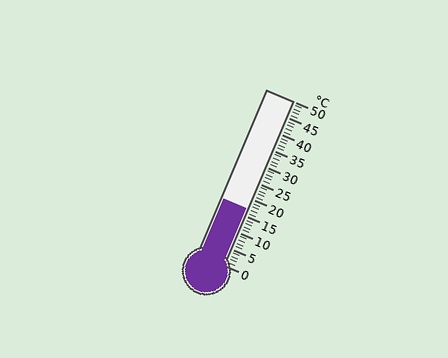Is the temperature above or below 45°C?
The temperature is below 45°C.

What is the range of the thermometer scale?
The thermometer scale ranges from 0°C to 50°C.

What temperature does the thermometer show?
The thermometer shows approximately 17°C.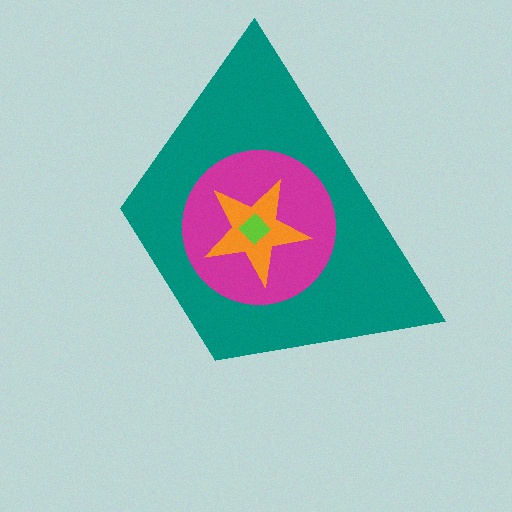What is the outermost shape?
The teal trapezoid.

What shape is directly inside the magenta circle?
The orange star.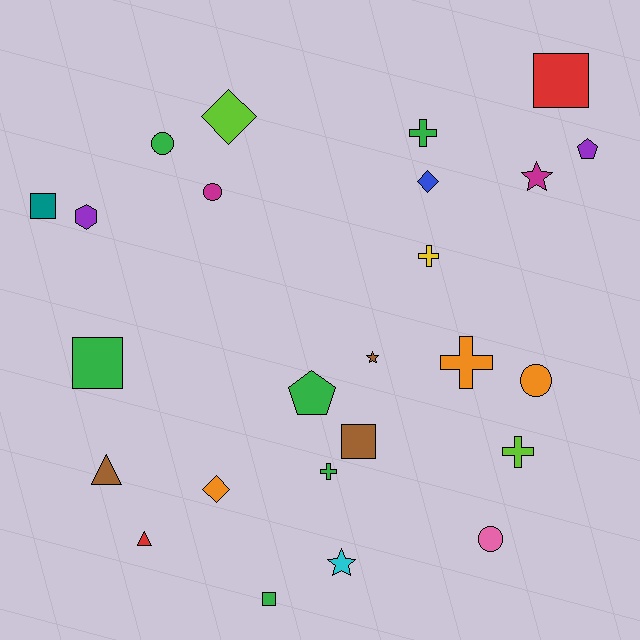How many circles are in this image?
There are 4 circles.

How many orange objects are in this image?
There are 3 orange objects.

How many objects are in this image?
There are 25 objects.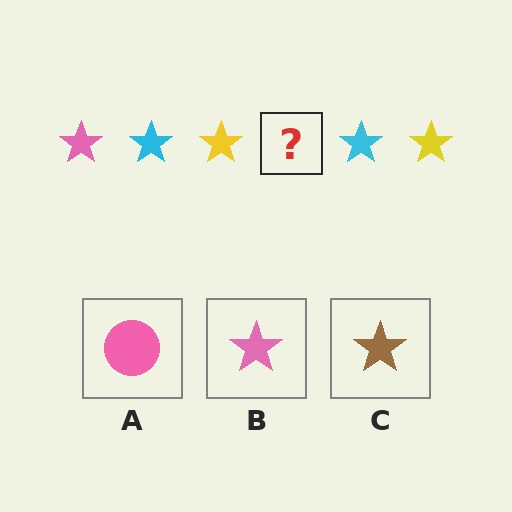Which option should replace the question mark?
Option B.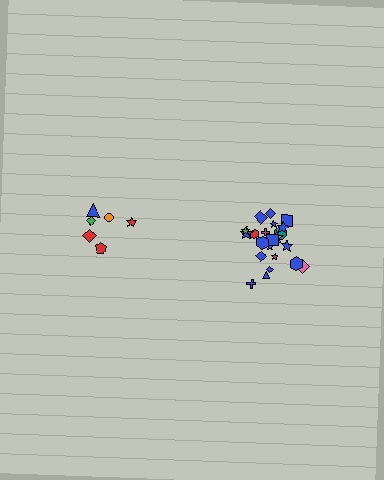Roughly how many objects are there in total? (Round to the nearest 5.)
Roughly 30 objects in total.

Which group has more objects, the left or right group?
The right group.